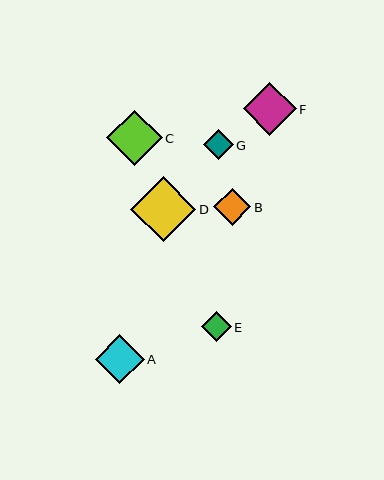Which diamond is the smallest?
Diamond E is the smallest with a size of approximately 30 pixels.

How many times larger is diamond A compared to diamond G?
Diamond A is approximately 1.6 times the size of diamond G.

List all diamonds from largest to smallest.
From largest to smallest: D, C, F, A, B, G, E.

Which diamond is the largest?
Diamond D is the largest with a size of approximately 65 pixels.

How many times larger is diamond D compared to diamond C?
Diamond D is approximately 1.2 times the size of diamond C.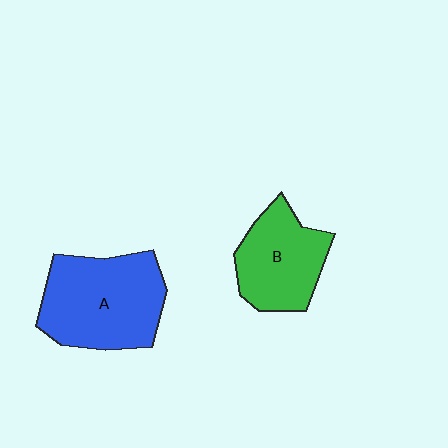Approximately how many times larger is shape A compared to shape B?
Approximately 1.4 times.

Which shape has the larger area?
Shape A (blue).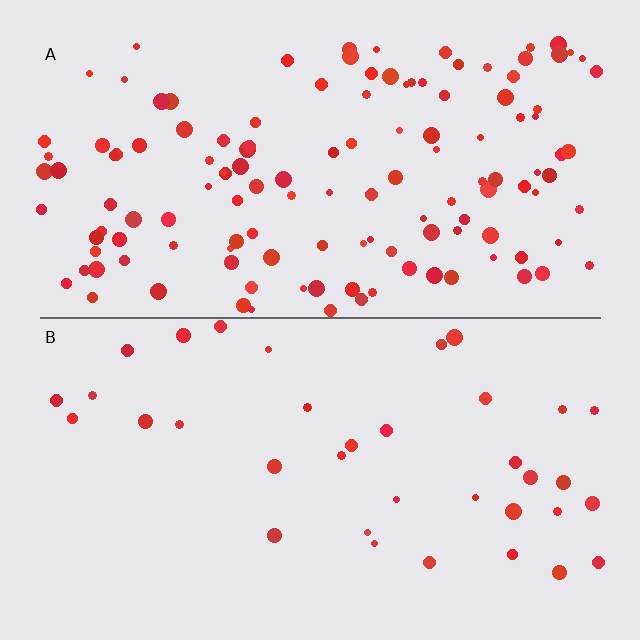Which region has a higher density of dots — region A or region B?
A (the top).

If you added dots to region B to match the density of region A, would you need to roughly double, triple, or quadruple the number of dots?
Approximately quadruple.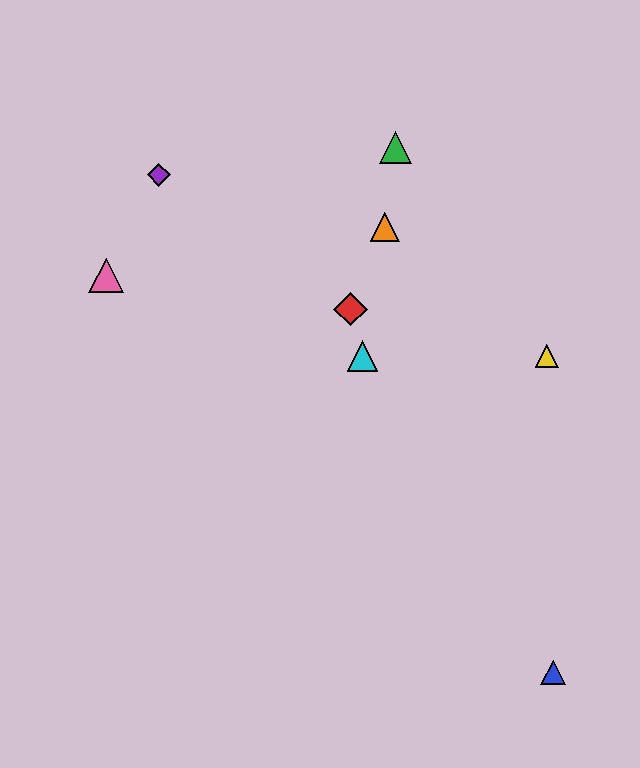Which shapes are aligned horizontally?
The yellow triangle, the cyan triangle are aligned horizontally.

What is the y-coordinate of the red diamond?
The red diamond is at y≈309.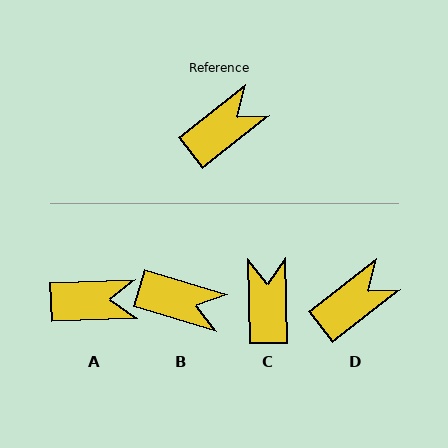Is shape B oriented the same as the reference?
No, it is off by about 54 degrees.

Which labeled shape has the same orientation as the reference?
D.